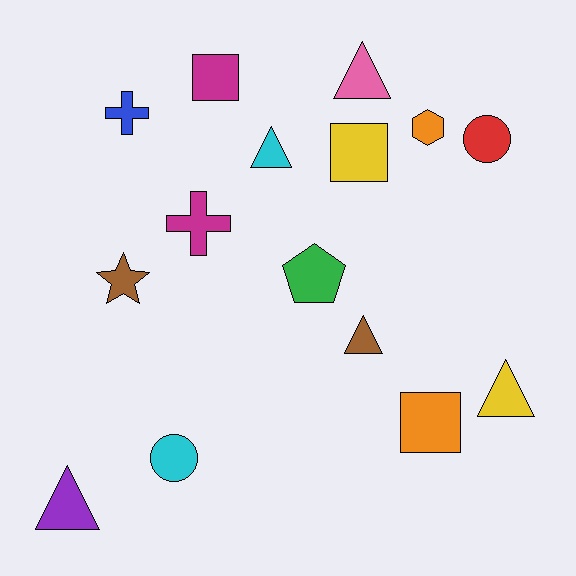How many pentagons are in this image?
There is 1 pentagon.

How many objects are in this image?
There are 15 objects.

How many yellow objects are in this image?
There are 2 yellow objects.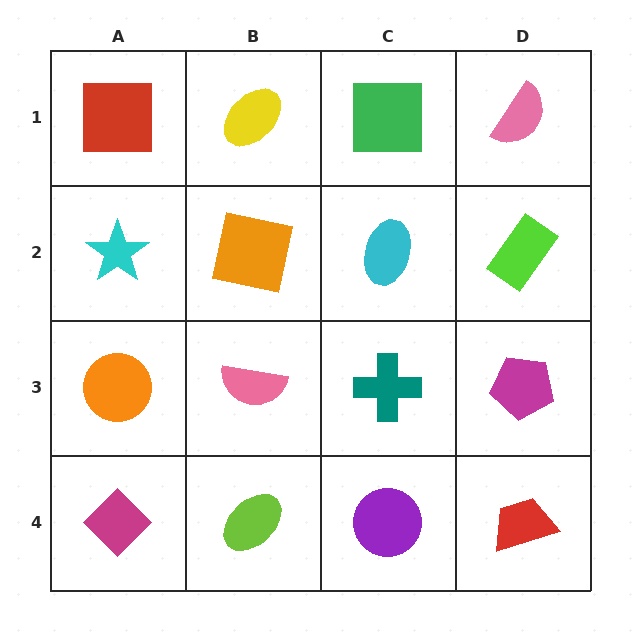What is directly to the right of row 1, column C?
A pink semicircle.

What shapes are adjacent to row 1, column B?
An orange square (row 2, column B), a red square (row 1, column A), a green square (row 1, column C).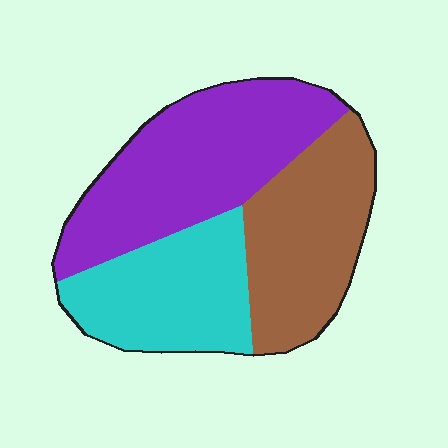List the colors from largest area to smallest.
From largest to smallest: purple, brown, cyan.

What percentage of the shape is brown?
Brown takes up between a quarter and a half of the shape.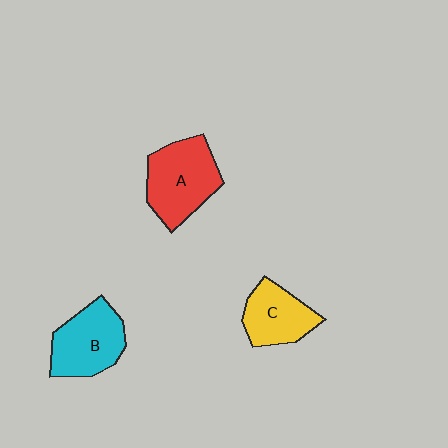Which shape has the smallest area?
Shape C (yellow).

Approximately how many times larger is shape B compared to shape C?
Approximately 1.2 times.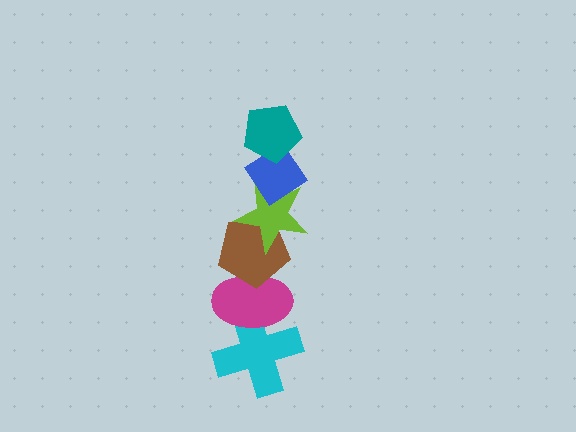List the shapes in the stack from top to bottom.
From top to bottom: the teal pentagon, the blue diamond, the lime star, the brown pentagon, the magenta ellipse, the cyan cross.